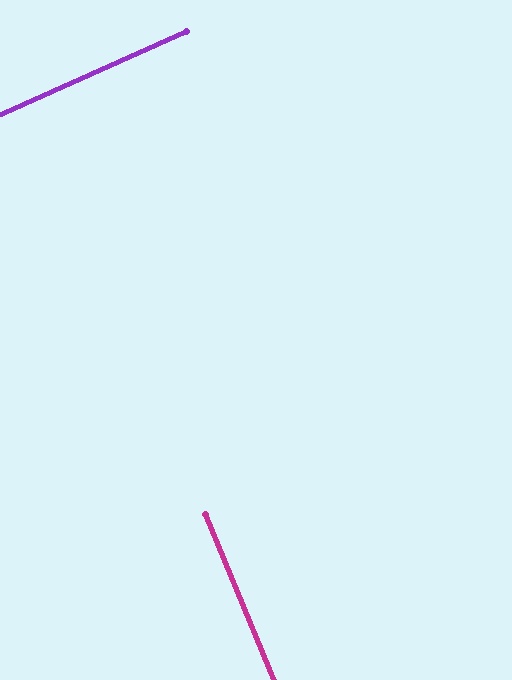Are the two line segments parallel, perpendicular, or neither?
Perpendicular — they meet at approximately 88°.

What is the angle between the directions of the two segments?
Approximately 88 degrees.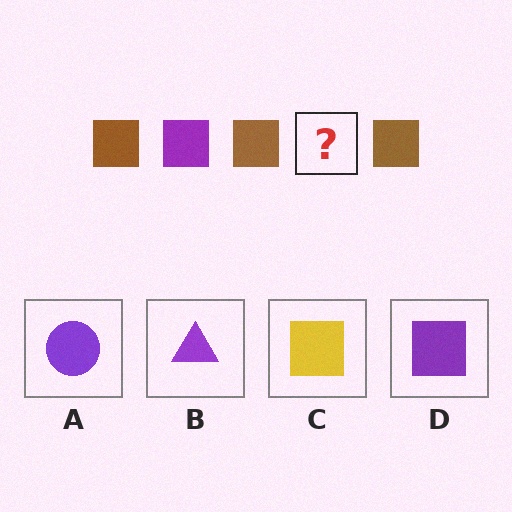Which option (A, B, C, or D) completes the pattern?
D.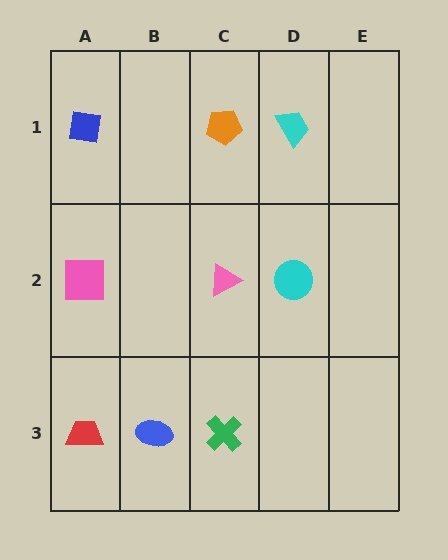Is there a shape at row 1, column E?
No, that cell is empty.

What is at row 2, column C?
A pink triangle.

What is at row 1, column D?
A cyan trapezoid.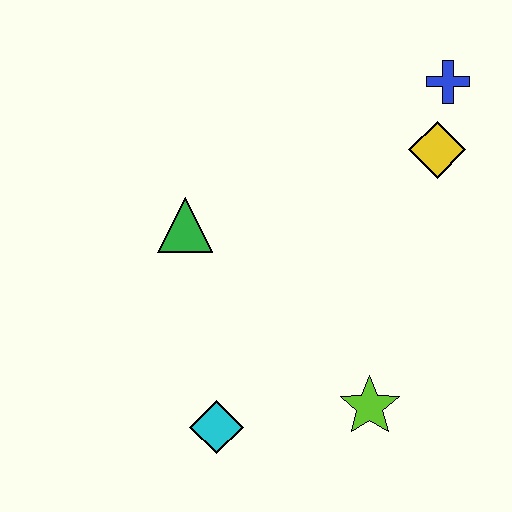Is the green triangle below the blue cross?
Yes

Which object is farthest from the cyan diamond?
The blue cross is farthest from the cyan diamond.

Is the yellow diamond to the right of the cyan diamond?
Yes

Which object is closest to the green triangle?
The cyan diamond is closest to the green triangle.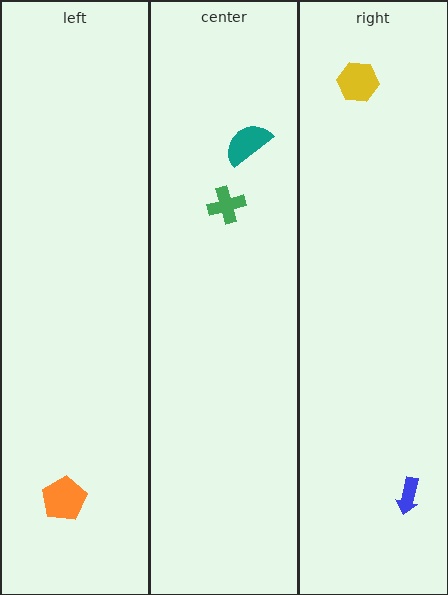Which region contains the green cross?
The center region.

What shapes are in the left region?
The orange pentagon.